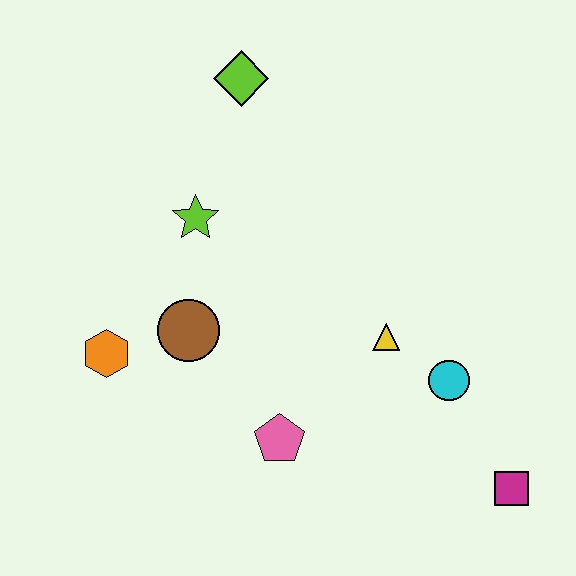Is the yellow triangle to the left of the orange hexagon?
No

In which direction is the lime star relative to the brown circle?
The lime star is above the brown circle.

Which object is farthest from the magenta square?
The lime diamond is farthest from the magenta square.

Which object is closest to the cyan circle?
The yellow triangle is closest to the cyan circle.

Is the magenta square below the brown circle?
Yes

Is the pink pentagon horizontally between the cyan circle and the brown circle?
Yes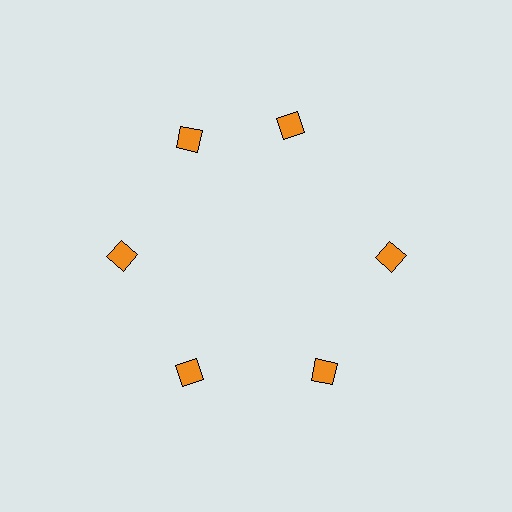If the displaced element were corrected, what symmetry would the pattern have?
It would have 6-fold rotational symmetry — the pattern would map onto itself every 60 degrees.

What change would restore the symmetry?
The symmetry would be restored by rotating it back into even spacing with its neighbors so that all 6 diamonds sit at equal angles and equal distance from the center.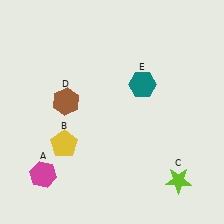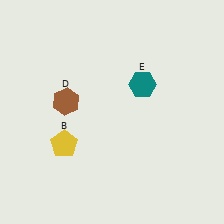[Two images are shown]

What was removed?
The lime star (C), the magenta hexagon (A) were removed in Image 2.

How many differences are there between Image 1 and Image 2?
There are 2 differences between the two images.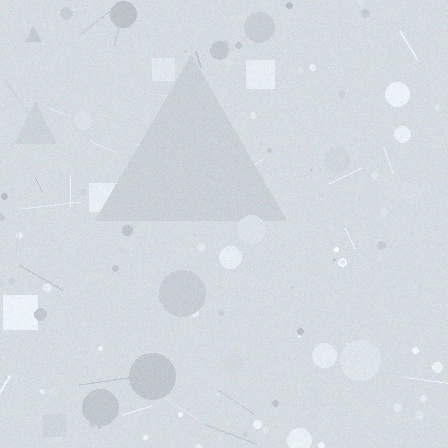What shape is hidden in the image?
A triangle is hidden in the image.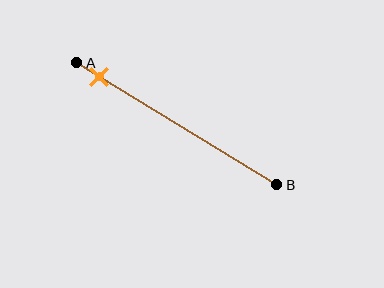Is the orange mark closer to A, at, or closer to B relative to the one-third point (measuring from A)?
The orange mark is closer to point A than the one-third point of segment AB.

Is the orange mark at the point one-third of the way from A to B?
No, the mark is at about 10% from A, not at the 33% one-third point.